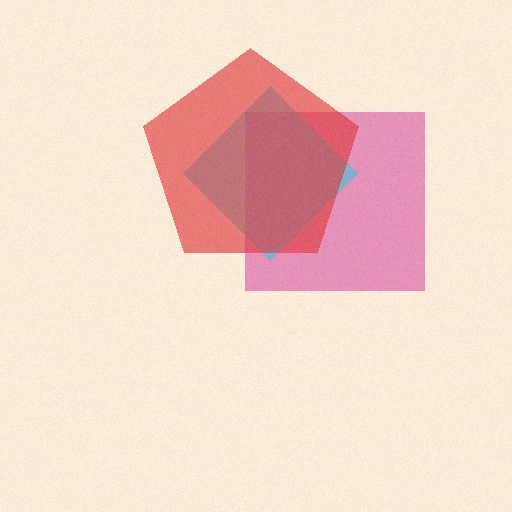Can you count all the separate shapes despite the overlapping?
Yes, there are 3 separate shapes.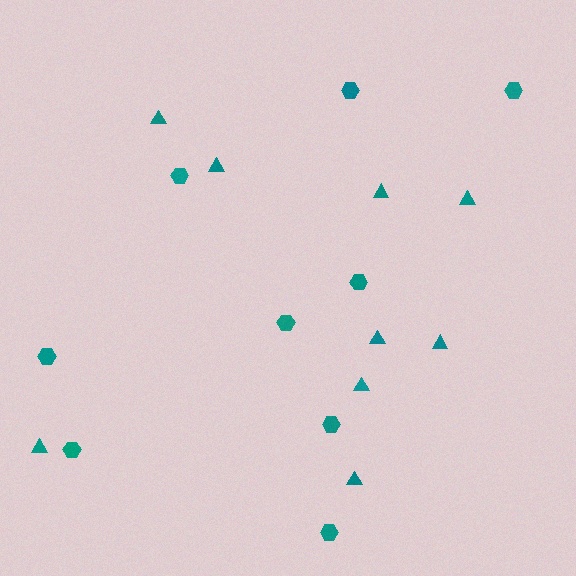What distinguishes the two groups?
There are 2 groups: one group of hexagons (9) and one group of triangles (9).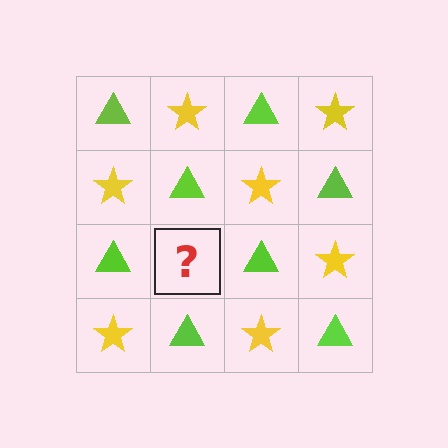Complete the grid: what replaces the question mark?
The question mark should be replaced with a yellow star.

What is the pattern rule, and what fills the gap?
The rule is that it alternates lime triangle and yellow star in a checkerboard pattern. The gap should be filled with a yellow star.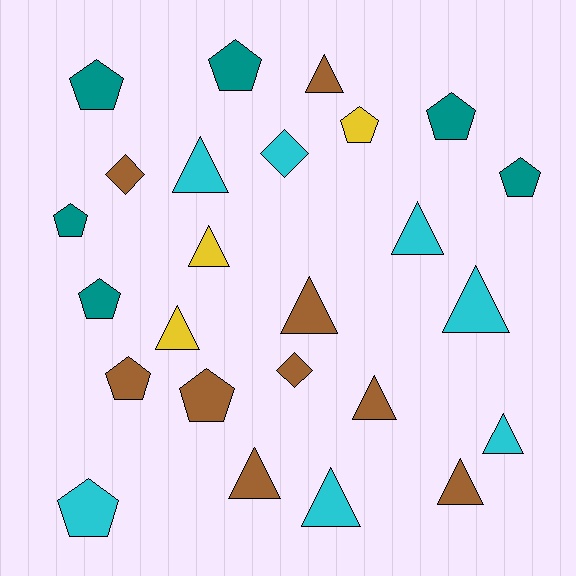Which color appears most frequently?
Brown, with 9 objects.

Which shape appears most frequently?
Triangle, with 12 objects.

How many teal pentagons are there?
There are 6 teal pentagons.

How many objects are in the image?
There are 25 objects.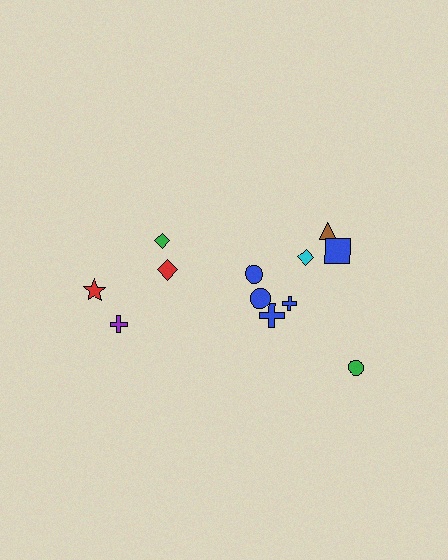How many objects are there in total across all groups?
There are 12 objects.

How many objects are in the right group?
There are 8 objects.